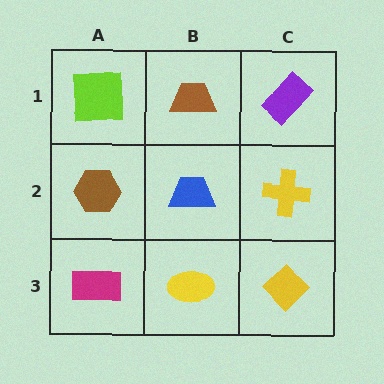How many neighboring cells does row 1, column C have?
2.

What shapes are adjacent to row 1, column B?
A blue trapezoid (row 2, column B), a lime square (row 1, column A), a purple rectangle (row 1, column C).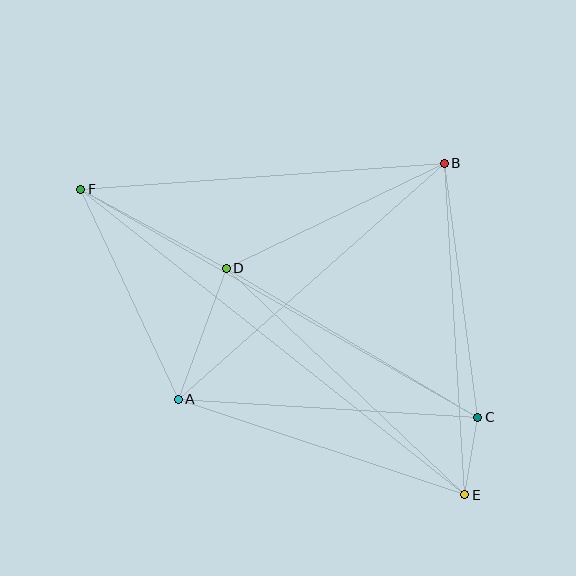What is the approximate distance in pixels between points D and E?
The distance between D and E is approximately 329 pixels.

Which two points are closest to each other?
Points C and E are closest to each other.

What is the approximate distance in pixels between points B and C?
The distance between B and C is approximately 256 pixels.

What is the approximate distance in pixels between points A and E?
The distance between A and E is approximately 302 pixels.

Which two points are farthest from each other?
Points E and F are farthest from each other.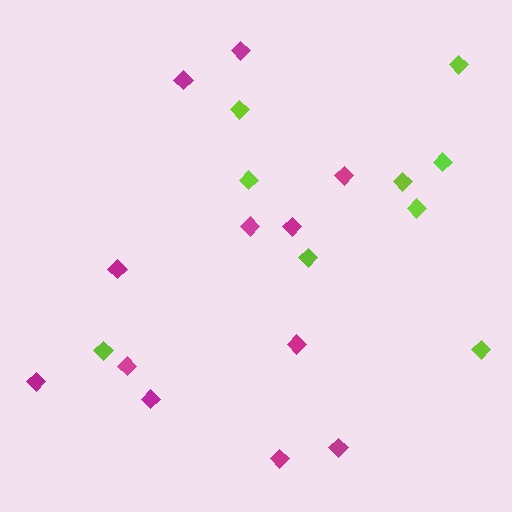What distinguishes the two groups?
There are 2 groups: one group of magenta diamonds (12) and one group of lime diamonds (9).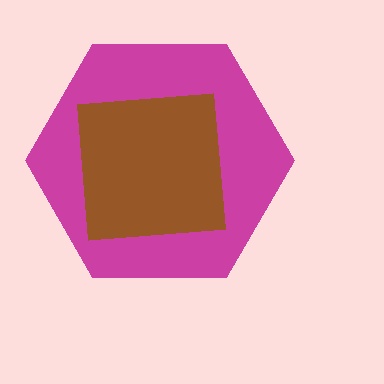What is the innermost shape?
The brown square.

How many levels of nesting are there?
2.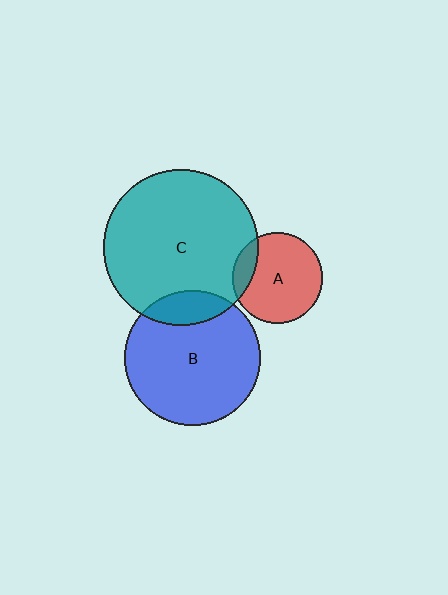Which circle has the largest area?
Circle C (teal).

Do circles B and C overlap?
Yes.